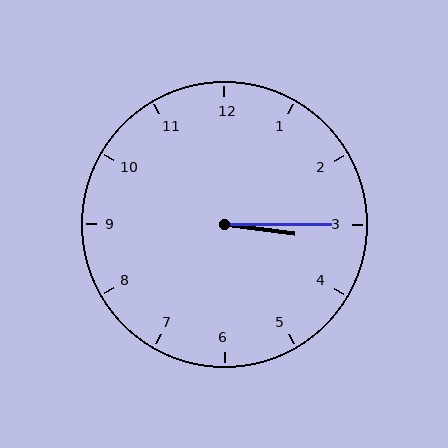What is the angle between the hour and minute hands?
Approximately 8 degrees.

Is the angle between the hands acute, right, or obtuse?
It is acute.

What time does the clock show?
3:15.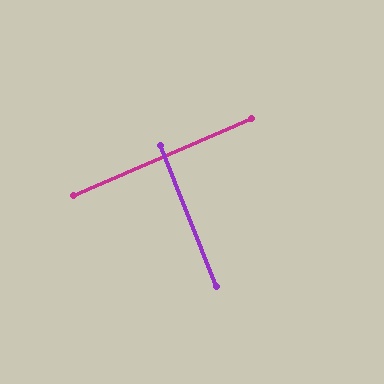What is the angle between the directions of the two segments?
Approximately 88 degrees.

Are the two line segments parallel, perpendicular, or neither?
Perpendicular — they meet at approximately 88°.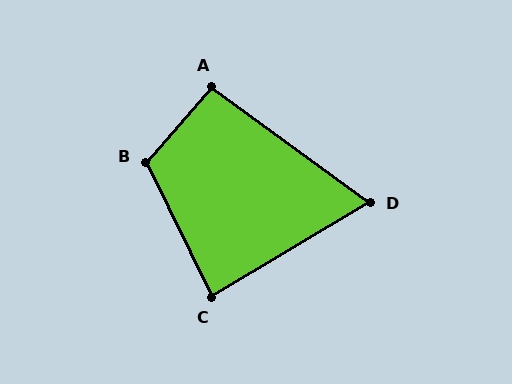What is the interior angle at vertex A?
Approximately 95 degrees (approximately right).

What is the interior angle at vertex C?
Approximately 85 degrees (approximately right).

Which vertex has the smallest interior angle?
D, at approximately 67 degrees.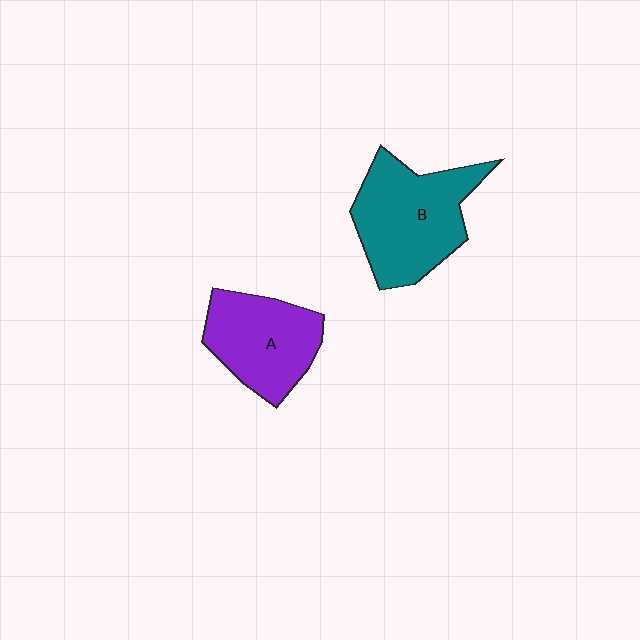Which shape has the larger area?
Shape B (teal).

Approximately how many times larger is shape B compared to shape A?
Approximately 1.3 times.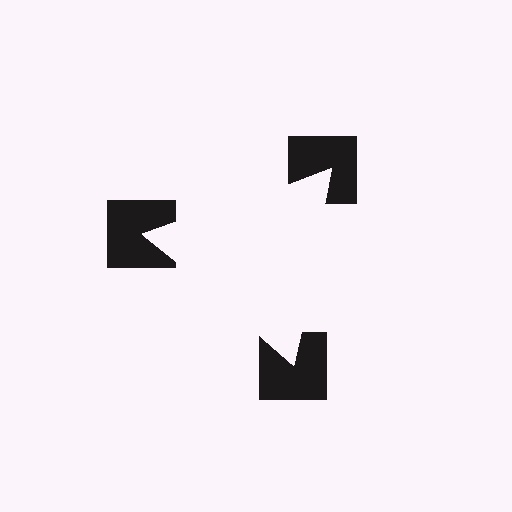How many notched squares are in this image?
There are 3 — one at each vertex of the illusory triangle.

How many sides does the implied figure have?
3 sides.